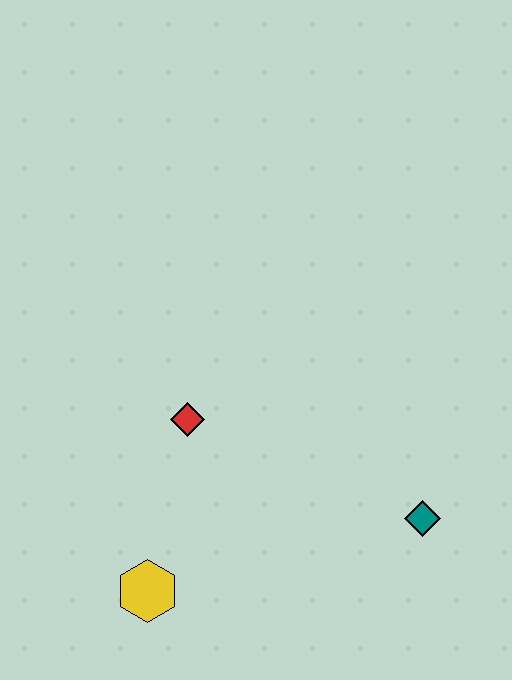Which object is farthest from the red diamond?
The teal diamond is farthest from the red diamond.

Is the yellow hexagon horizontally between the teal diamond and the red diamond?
No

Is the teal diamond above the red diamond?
No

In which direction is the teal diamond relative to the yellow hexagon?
The teal diamond is to the right of the yellow hexagon.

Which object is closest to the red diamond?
The yellow hexagon is closest to the red diamond.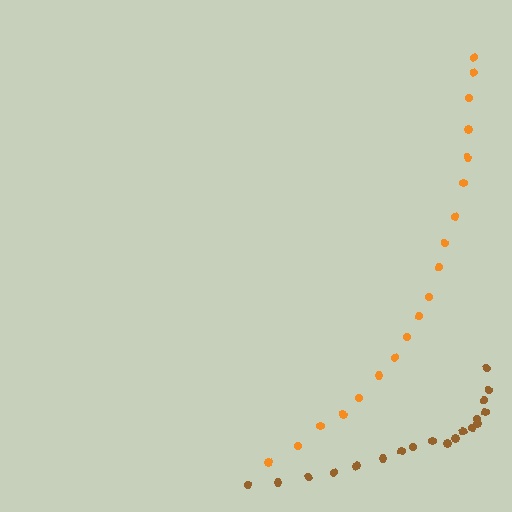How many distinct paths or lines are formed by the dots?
There are 2 distinct paths.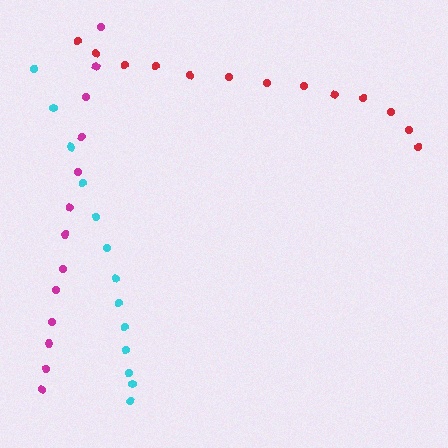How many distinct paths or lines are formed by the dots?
There are 3 distinct paths.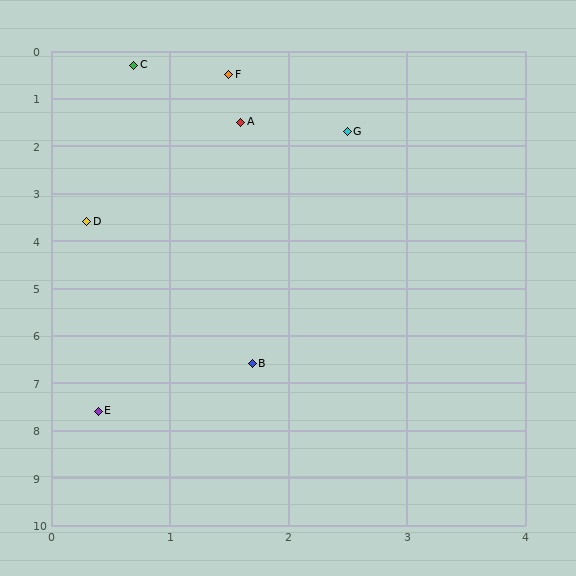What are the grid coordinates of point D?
Point D is at approximately (0.3, 3.6).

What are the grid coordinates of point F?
Point F is at approximately (1.5, 0.5).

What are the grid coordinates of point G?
Point G is at approximately (2.5, 1.7).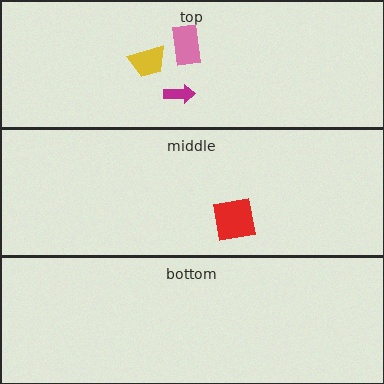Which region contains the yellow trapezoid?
The top region.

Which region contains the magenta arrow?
The top region.